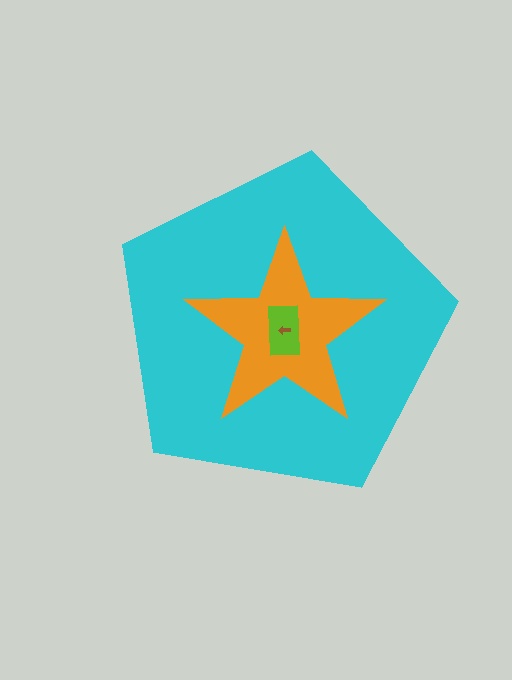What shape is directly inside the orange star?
The lime rectangle.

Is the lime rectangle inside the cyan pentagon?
Yes.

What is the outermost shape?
The cyan pentagon.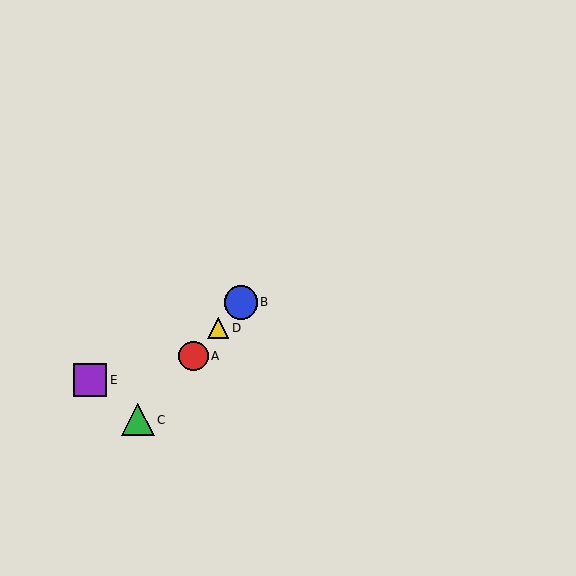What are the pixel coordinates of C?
Object C is at (138, 420).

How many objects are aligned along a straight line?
4 objects (A, B, C, D) are aligned along a straight line.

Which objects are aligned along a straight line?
Objects A, B, C, D are aligned along a straight line.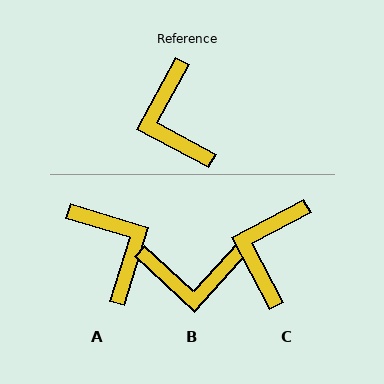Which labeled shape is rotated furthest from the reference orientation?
A, about 169 degrees away.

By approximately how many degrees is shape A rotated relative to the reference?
Approximately 169 degrees clockwise.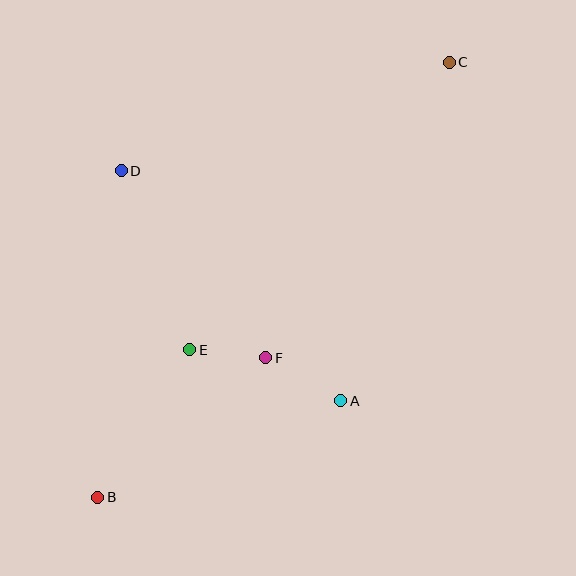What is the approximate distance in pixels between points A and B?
The distance between A and B is approximately 261 pixels.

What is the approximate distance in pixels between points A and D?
The distance between A and D is approximately 318 pixels.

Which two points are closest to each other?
Points E and F are closest to each other.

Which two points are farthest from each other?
Points B and C are farthest from each other.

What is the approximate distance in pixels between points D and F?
The distance between D and F is approximately 236 pixels.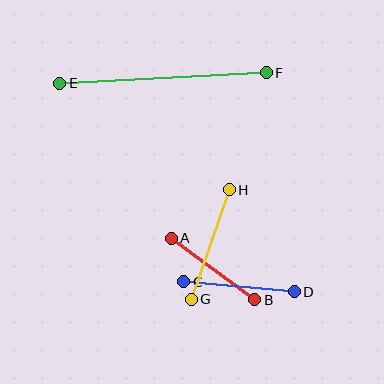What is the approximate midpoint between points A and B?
The midpoint is at approximately (213, 269) pixels.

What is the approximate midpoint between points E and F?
The midpoint is at approximately (163, 78) pixels.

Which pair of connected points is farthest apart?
Points E and F are farthest apart.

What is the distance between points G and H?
The distance is approximately 116 pixels.